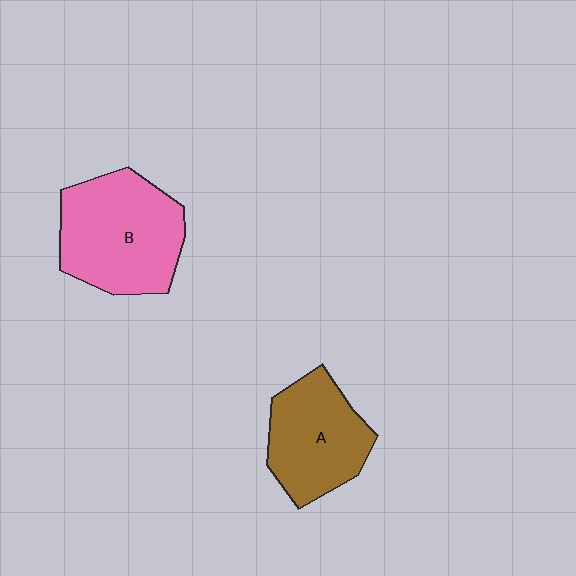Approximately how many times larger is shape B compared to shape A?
Approximately 1.3 times.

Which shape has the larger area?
Shape B (pink).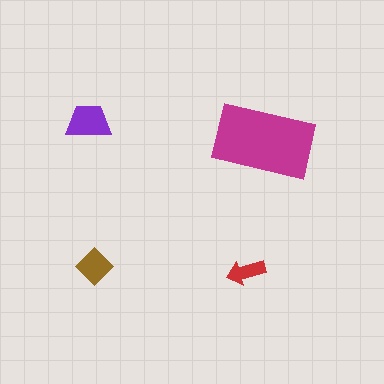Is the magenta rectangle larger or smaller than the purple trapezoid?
Larger.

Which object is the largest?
The magenta rectangle.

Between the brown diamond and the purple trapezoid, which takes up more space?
The purple trapezoid.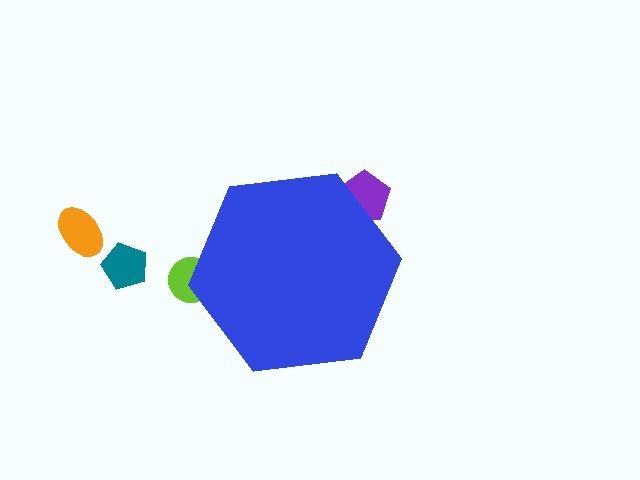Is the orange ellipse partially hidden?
No, the orange ellipse is fully visible.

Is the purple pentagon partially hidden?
Yes, the purple pentagon is partially hidden behind the blue hexagon.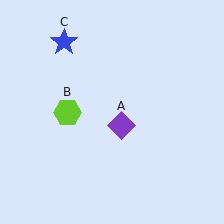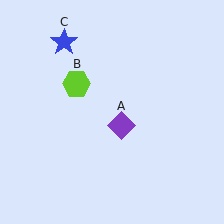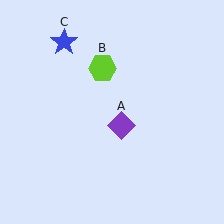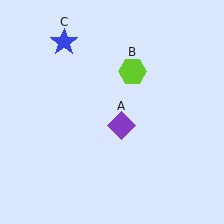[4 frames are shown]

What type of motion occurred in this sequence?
The lime hexagon (object B) rotated clockwise around the center of the scene.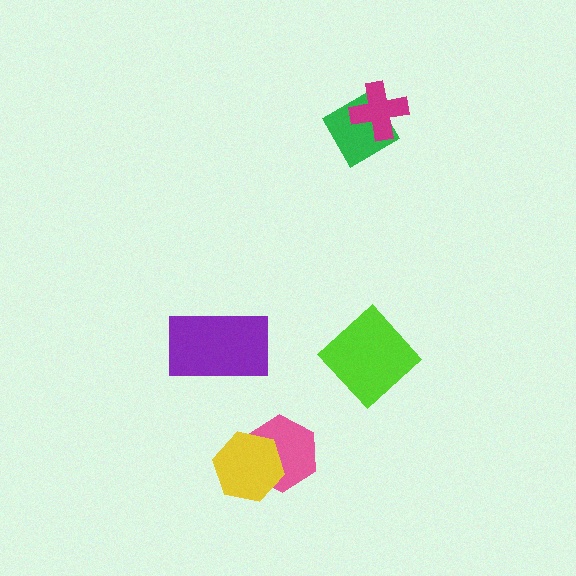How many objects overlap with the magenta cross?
1 object overlaps with the magenta cross.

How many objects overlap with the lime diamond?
0 objects overlap with the lime diamond.